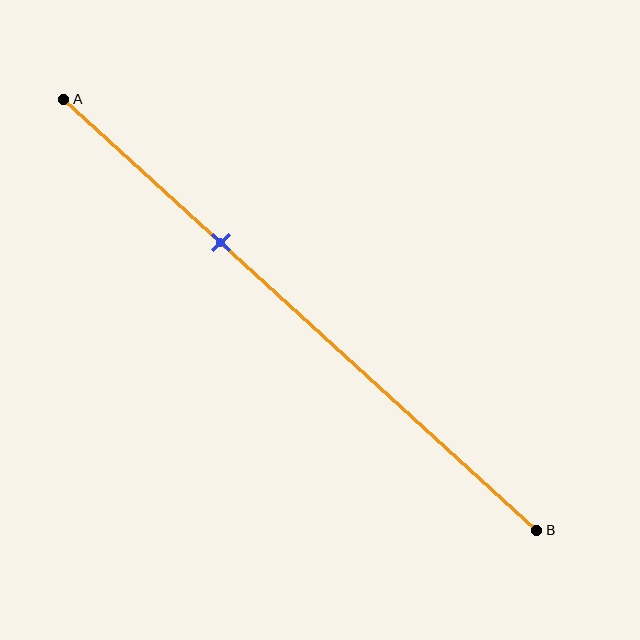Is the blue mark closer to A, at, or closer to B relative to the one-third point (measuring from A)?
The blue mark is approximately at the one-third point of segment AB.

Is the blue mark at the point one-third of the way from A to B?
Yes, the mark is approximately at the one-third point.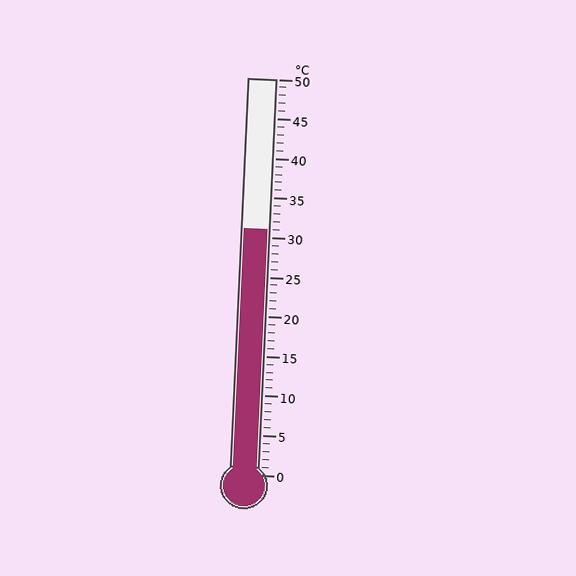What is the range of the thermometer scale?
The thermometer scale ranges from 0°C to 50°C.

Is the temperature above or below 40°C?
The temperature is below 40°C.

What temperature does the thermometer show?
The thermometer shows approximately 31°C.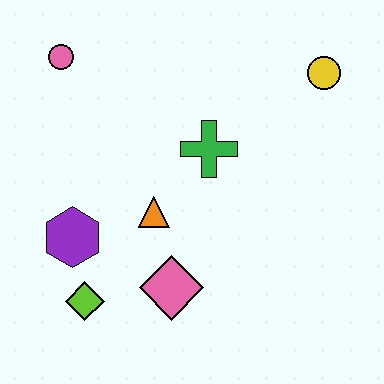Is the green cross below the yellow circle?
Yes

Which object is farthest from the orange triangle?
The yellow circle is farthest from the orange triangle.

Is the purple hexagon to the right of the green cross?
No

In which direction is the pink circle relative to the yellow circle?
The pink circle is to the left of the yellow circle.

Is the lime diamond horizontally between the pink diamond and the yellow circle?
No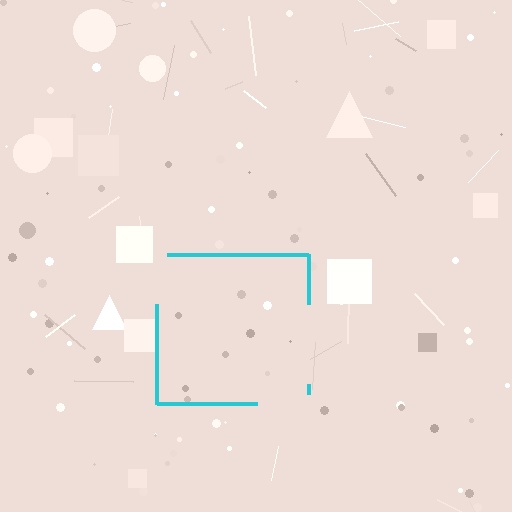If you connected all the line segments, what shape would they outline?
They would outline a square.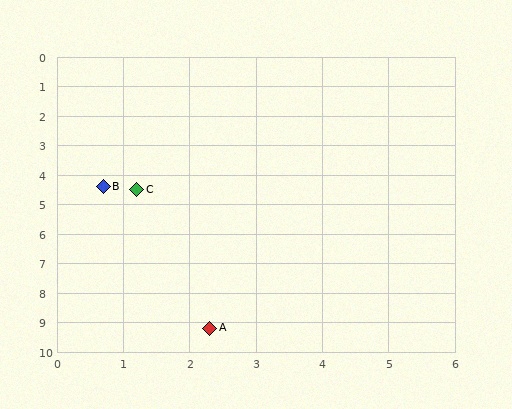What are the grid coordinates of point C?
Point C is at approximately (1.2, 4.5).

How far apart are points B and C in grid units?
Points B and C are about 0.5 grid units apart.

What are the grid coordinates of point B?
Point B is at approximately (0.7, 4.4).